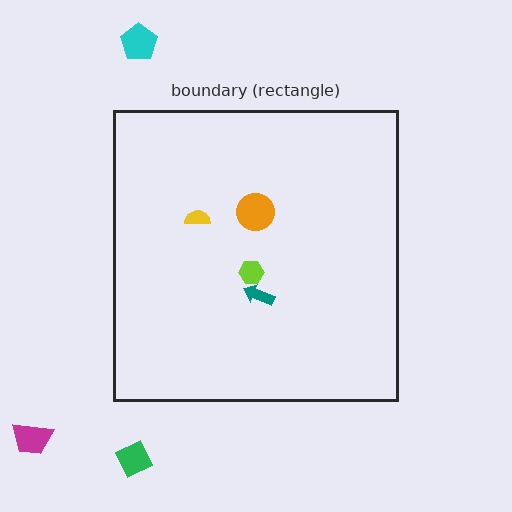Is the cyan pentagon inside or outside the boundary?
Outside.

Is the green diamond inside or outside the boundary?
Outside.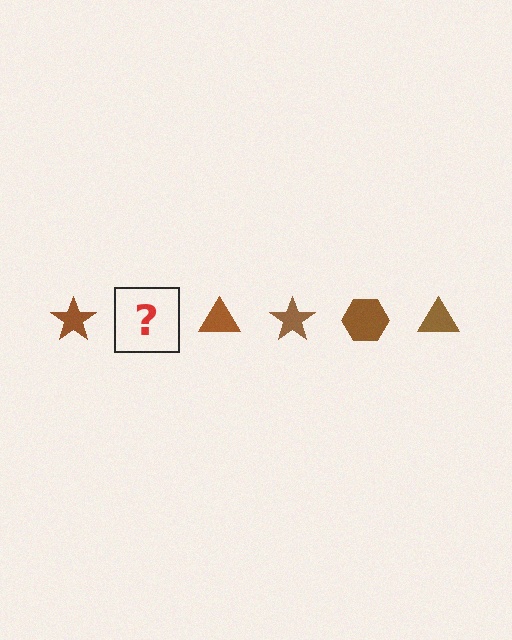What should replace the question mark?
The question mark should be replaced with a brown hexagon.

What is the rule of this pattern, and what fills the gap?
The rule is that the pattern cycles through star, hexagon, triangle shapes in brown. The gap should be filled with a brown hexagon.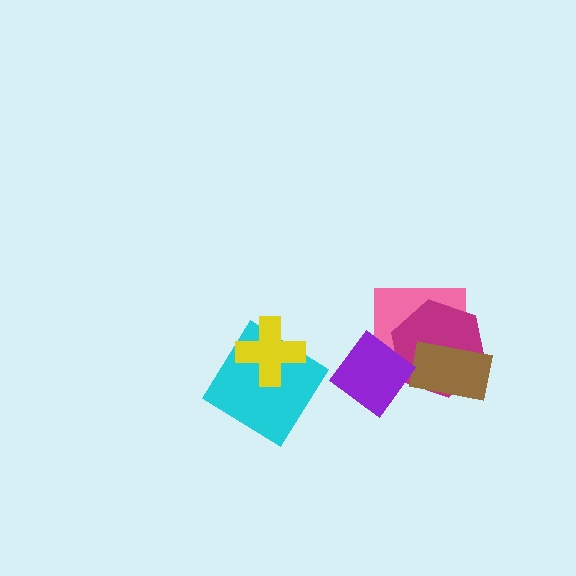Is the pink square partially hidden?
Yes, it is partially covered by another shape.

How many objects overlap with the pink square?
3 objects overlap with the pink square.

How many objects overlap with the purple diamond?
2 objects overlap with the purple diamond.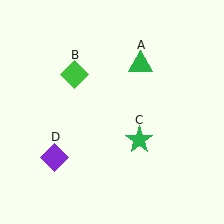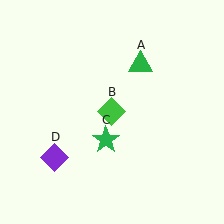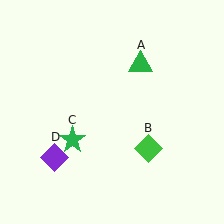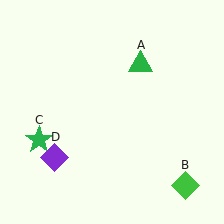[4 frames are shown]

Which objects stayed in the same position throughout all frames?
Green triangle (object A) and purple diamond (object D) remained stationary.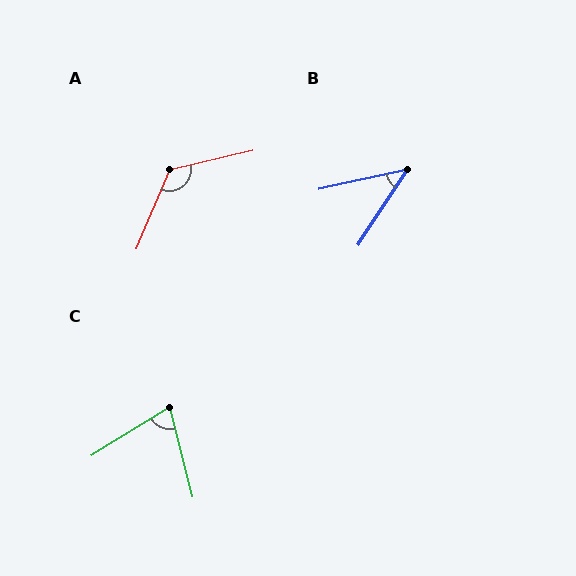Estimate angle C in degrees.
Approximately 72 degrees.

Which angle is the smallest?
B, at approximately 45 degrees.